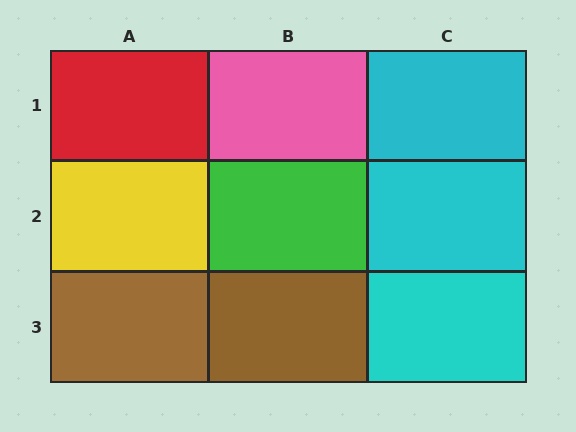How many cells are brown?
2 cells are brown.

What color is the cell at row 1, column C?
Cyan.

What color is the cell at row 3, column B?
Brown.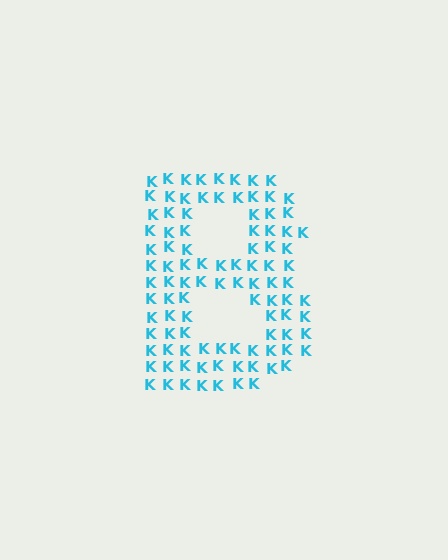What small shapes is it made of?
It is made of small letter K's.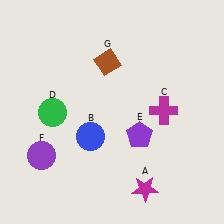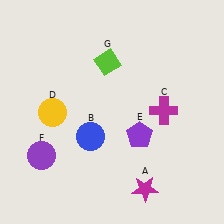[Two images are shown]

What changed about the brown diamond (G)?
In Image 1, G is brown. In Image 2, it changed to lime.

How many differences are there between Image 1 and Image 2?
There are 2 differences between the two images.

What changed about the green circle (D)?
In Image 1, D is green. In Image 2, it changed to yellow.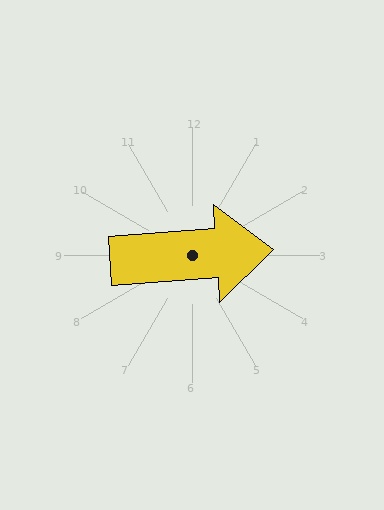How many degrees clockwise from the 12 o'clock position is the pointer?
Approximately 86 degrees.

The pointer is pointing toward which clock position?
Roughly 3 o'clock.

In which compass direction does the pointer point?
East.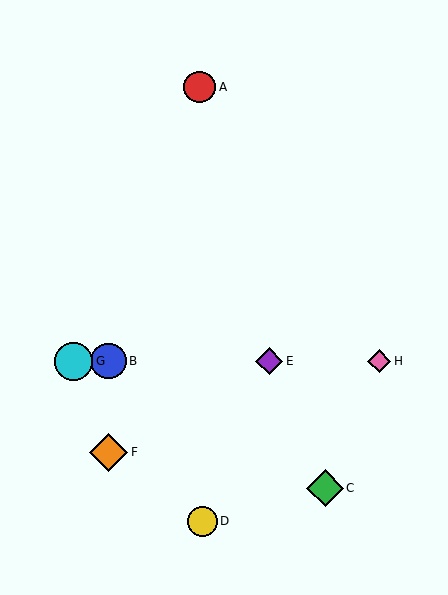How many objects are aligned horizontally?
4 objects (B, E, G, H) are aligned horizontally.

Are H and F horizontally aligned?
No, H is at y≈361 and F is at y≈452.